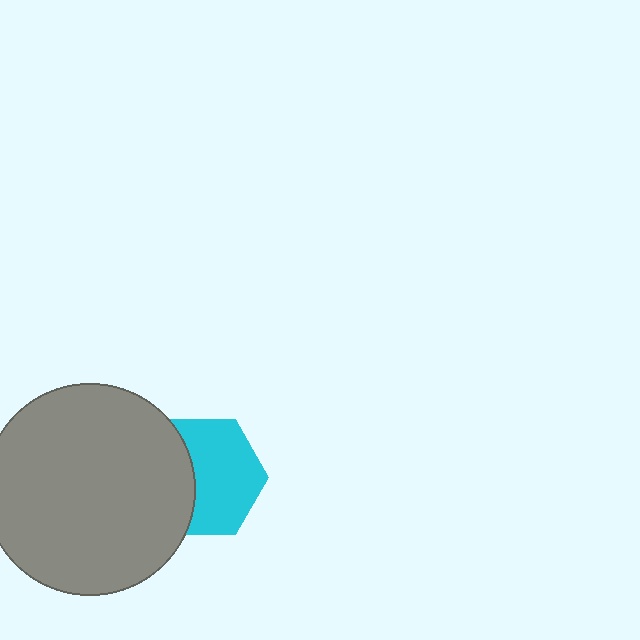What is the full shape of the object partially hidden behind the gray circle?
The partially hidden object is a cyan hexagon.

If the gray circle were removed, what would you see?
You would see the complete cyan hexagon.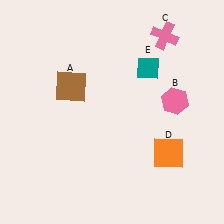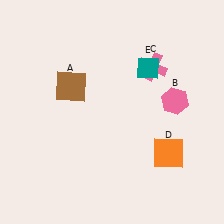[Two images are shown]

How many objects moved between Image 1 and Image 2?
1 object moved between the two images.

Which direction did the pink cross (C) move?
The pink cross (C) moved down.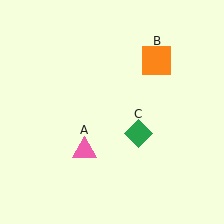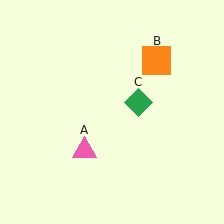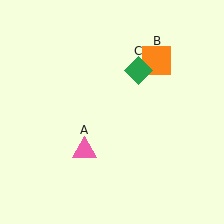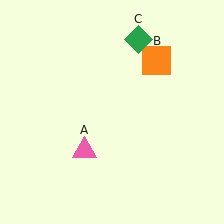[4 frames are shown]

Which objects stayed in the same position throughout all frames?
Pink triangle (object A) and orange square (object B) remained stationary.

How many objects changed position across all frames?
1 object changed position: green diamond (object C).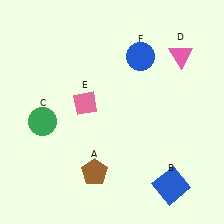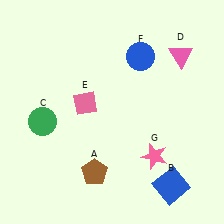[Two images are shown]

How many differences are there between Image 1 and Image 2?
There is 1 difference between the two images.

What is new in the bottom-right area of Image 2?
A pink star (G) was added in the bottom-right area of Image 2.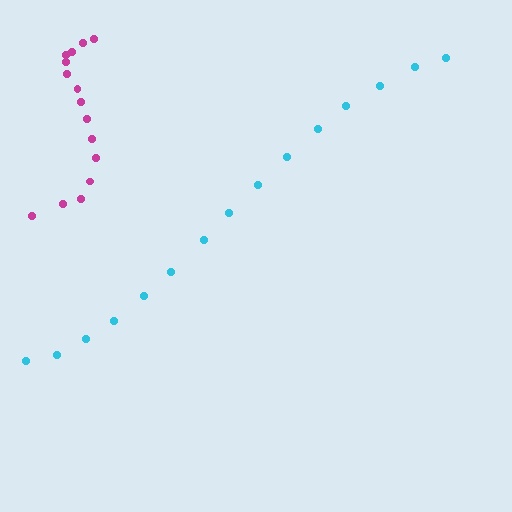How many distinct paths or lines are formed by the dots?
There are 2 distinct paths.